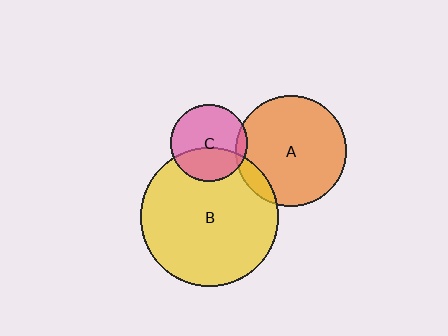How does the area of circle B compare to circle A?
Approximately 1.6 times.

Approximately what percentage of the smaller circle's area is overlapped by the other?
Approximately 35%.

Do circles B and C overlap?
Yes.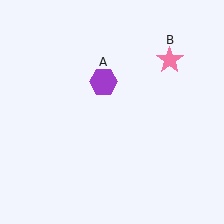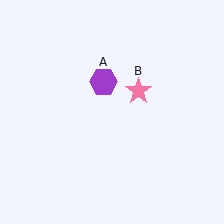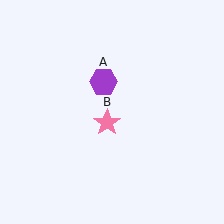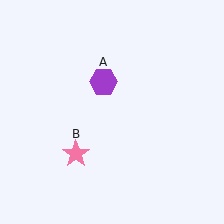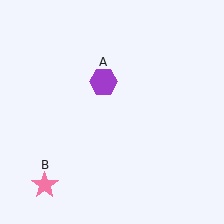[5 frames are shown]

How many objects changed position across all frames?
1 object changed position: pink star (object B).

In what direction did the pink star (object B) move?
The pink star (object B) moved down and to the left.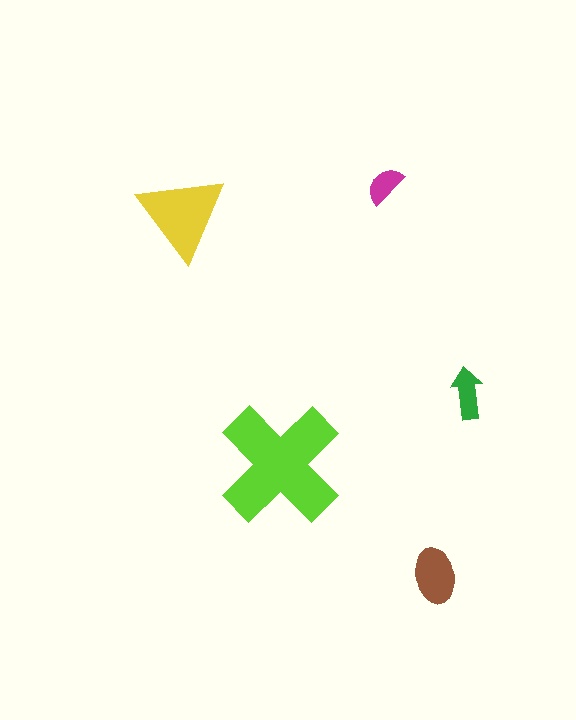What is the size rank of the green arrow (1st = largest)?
4th.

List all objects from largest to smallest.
The lime cross, the yellow triangle, the brown ellipse, the green arrow, the magenta semicircle.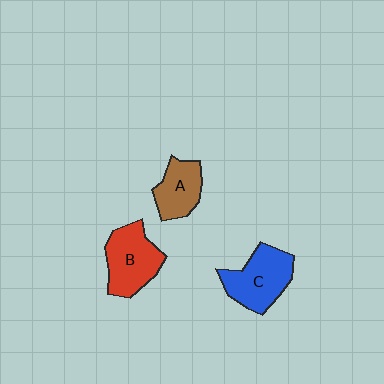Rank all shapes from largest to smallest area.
From largest to smallest: C (blue), B (red), A (brown).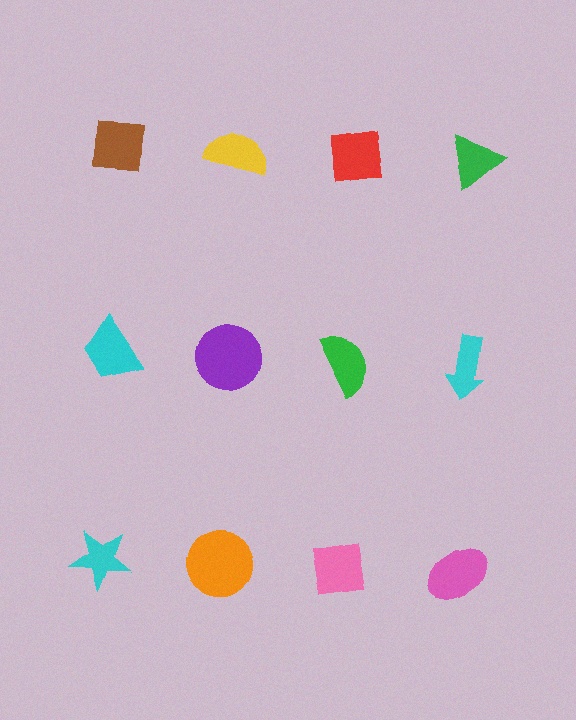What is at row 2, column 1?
A cyan trapezoid.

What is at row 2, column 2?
A purple circle.